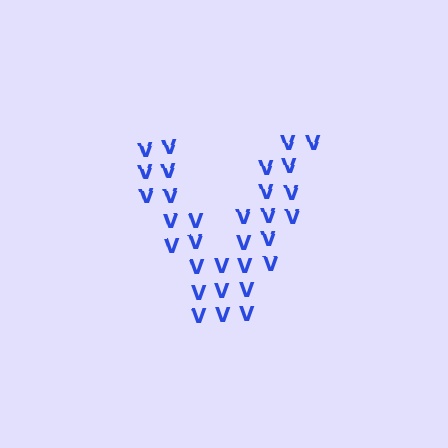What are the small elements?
The small elements are letter V's.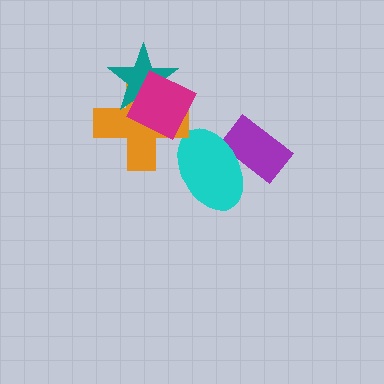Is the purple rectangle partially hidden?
Yes, it is partially covered by another shape.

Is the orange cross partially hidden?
Yes, it is partially covered by another shape.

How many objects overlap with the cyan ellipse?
1 object overlaps with the cyan ellipse.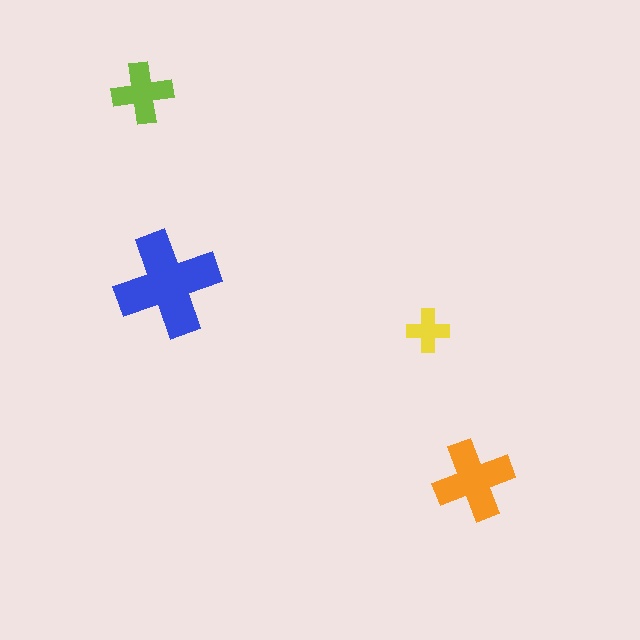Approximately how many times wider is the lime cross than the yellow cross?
About 1.5 times wider.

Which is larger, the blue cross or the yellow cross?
The blue one.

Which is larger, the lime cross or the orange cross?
The orange one.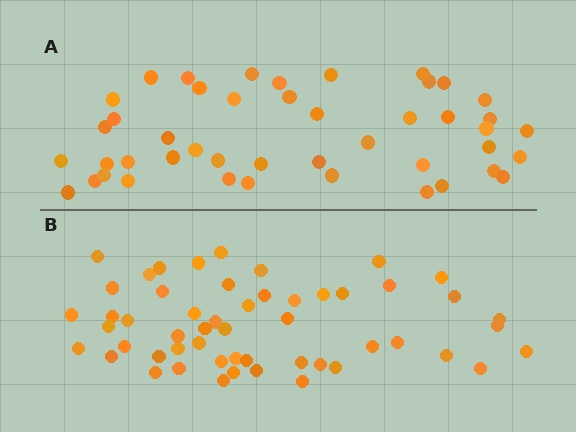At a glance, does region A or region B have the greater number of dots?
Region B (the bottom region) has more dots.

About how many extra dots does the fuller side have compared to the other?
Region B has roughly 8 or so more dots than region A.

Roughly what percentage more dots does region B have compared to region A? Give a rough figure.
About 20% more.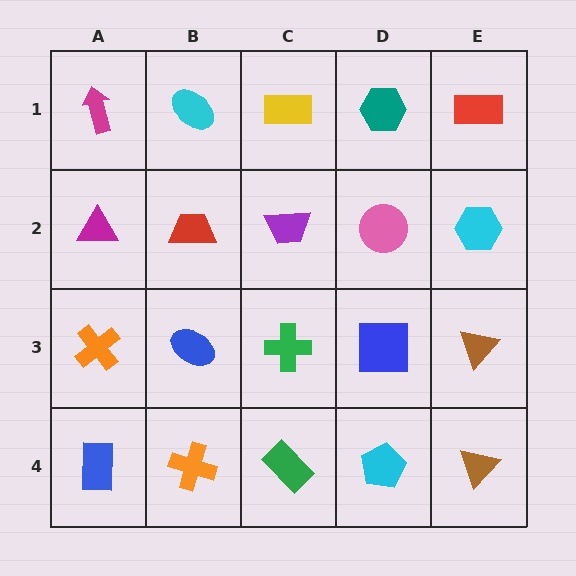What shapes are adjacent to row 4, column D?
A blue square (row 3, column D), a green rectangle (row 4, column C), a brown triangle (row 4, column E).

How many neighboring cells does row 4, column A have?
2.